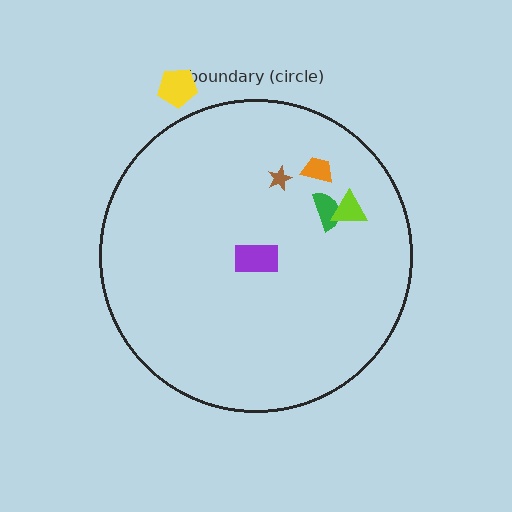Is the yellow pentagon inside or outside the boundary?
Outside.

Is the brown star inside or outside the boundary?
Inside.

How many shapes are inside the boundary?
5 inside, 1 outside.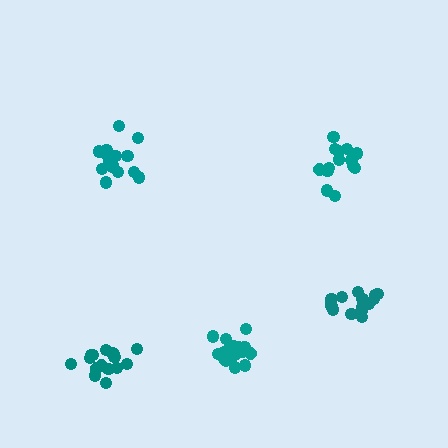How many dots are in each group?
Group 1: 14 dots, Group 2: 20 dots, Group 3: 16 dots, Group 4: 16 dots, Group 5: 16 dots (82 total).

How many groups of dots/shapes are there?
There are 5 groups.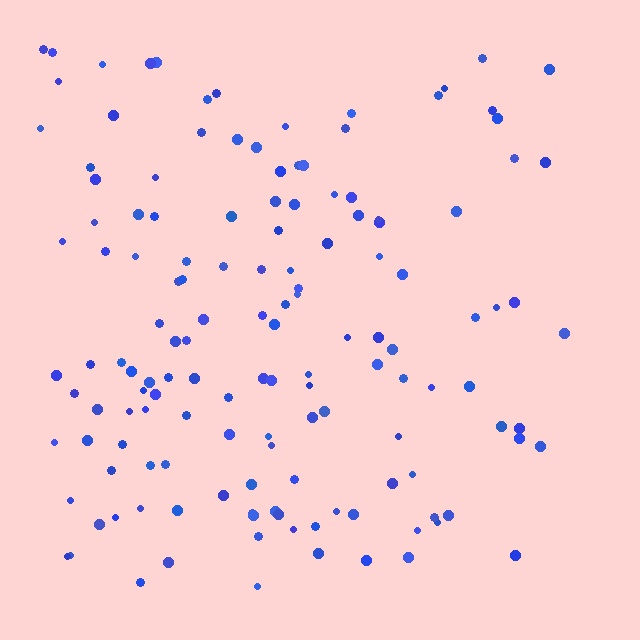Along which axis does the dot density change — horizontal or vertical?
Horizontal.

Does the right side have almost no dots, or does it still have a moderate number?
Still a moderate number, just noticeably fewer than the left.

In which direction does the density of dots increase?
From right to left, with the left side densest.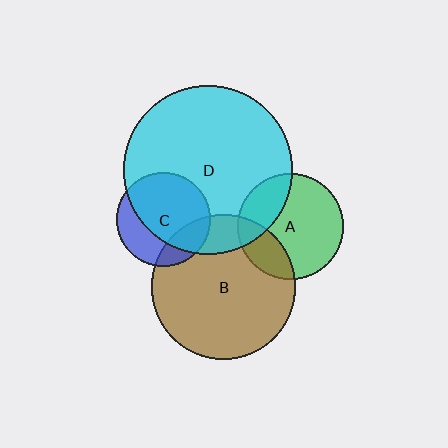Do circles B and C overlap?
Yes.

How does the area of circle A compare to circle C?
Approximately 1.3 times.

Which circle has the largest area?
Circle D (cyan).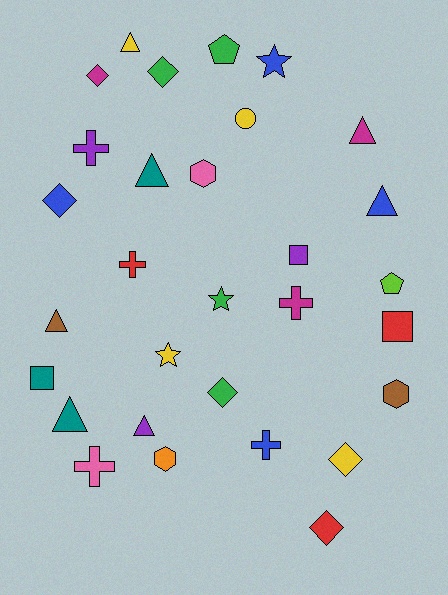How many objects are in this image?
There are 30 objects.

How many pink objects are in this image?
There are 2 pink objects.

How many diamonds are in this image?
There are 6 diamonds.